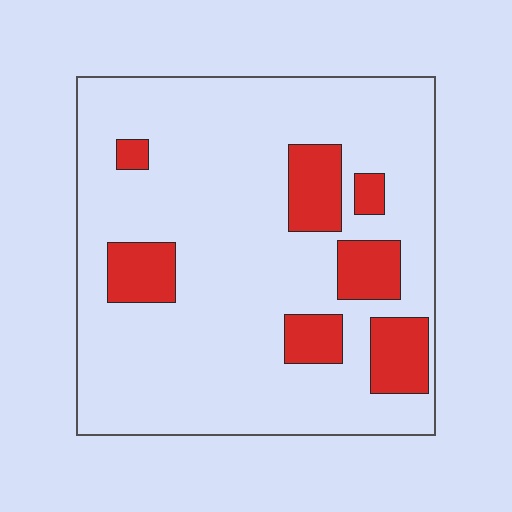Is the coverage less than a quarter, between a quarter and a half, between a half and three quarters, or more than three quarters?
Less than a quarter.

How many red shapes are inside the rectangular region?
7.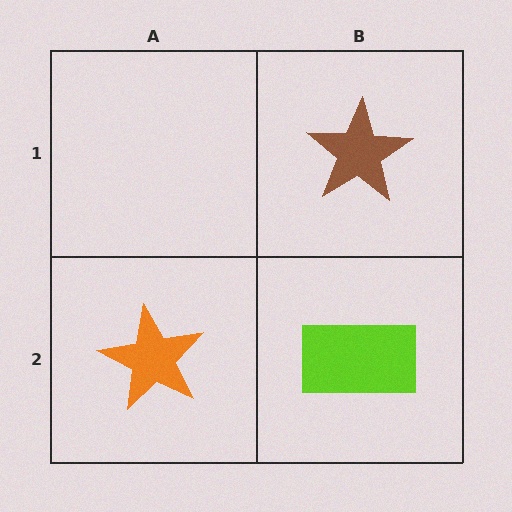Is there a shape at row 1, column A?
No, that cell is empty.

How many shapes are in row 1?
1 shape.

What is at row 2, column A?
An orange star.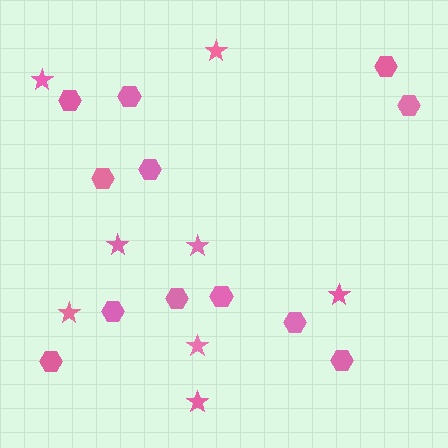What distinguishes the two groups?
There are 2 groups: one group of hexagons (12) and one group of stars (8).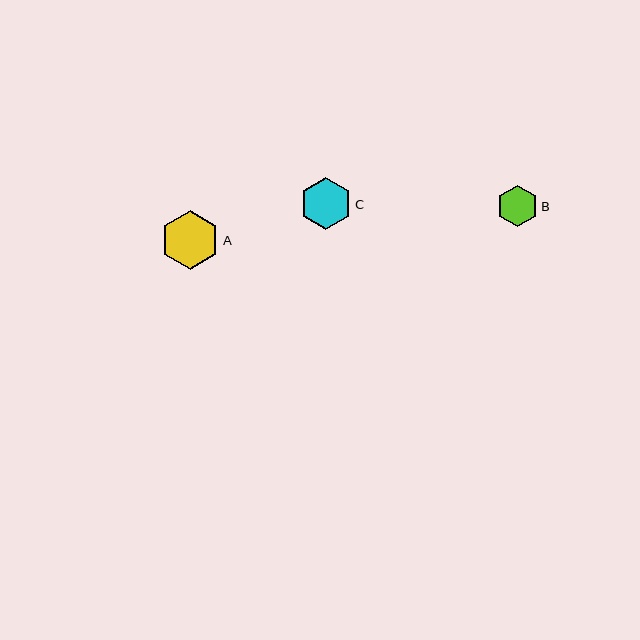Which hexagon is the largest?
Hexagon A is the largest with a size of approximately 59 pixels.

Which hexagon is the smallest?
Hexagon B is the smallest with a size of approximately 41 pixels.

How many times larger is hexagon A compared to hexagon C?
Hexagon A is approximately 1.1 times the size of hexagon C.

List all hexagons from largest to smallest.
From largest to smallest: A, C, B.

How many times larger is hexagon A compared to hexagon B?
Hexagon A is approximately 1.4 times the size of hexagon B.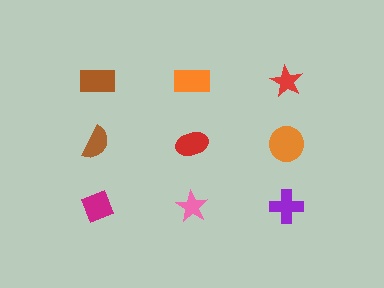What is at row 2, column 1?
A brown semicircle.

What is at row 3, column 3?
A purple cross.